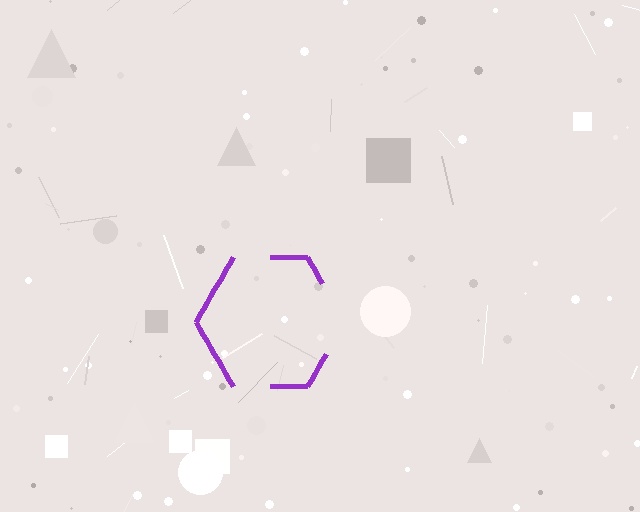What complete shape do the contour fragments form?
The contour fragments form a hexagon.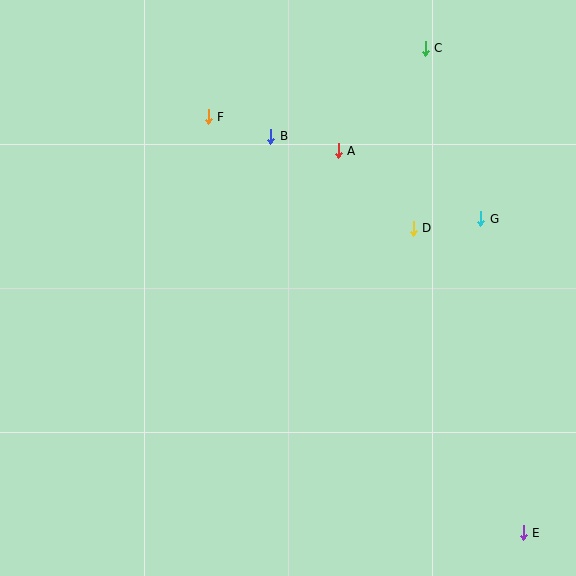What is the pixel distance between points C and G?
The distance between C and G is 179 pixels.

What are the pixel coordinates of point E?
Point E is at (523, 533).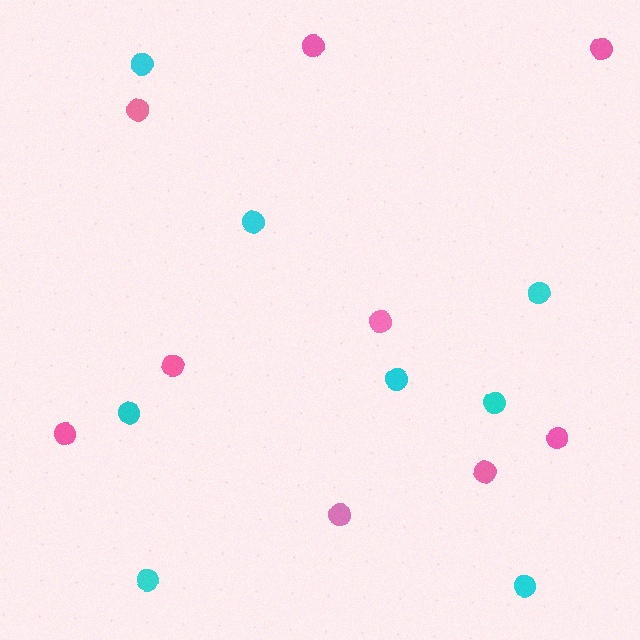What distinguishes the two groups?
There are 2 groups: one group of pink circles (9) and one group of cyan circles (8).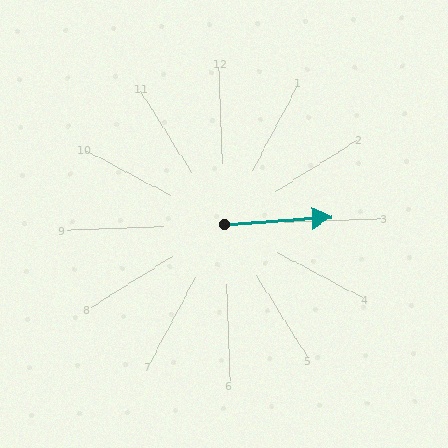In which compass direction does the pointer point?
East.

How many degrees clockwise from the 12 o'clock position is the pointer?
Approximately 88 degrees.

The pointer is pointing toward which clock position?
Roughly 3 o'clock.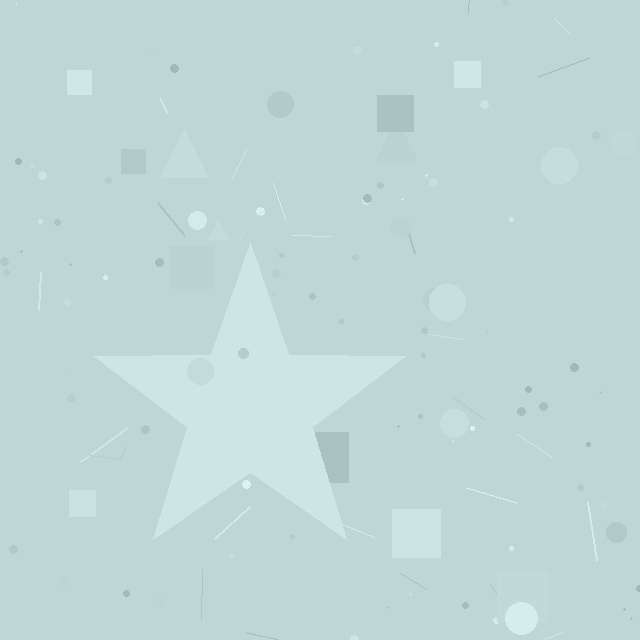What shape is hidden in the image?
A star is hidden in the image.